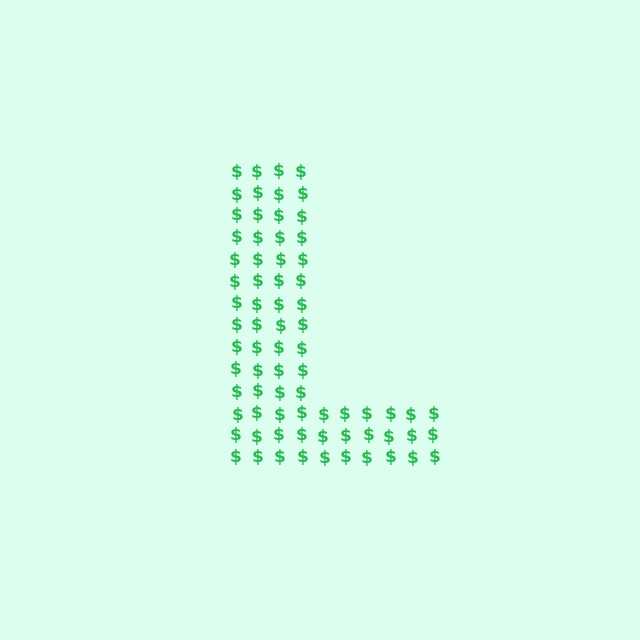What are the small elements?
The small elements are dollar signs.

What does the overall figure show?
The overall figure shows the letter L.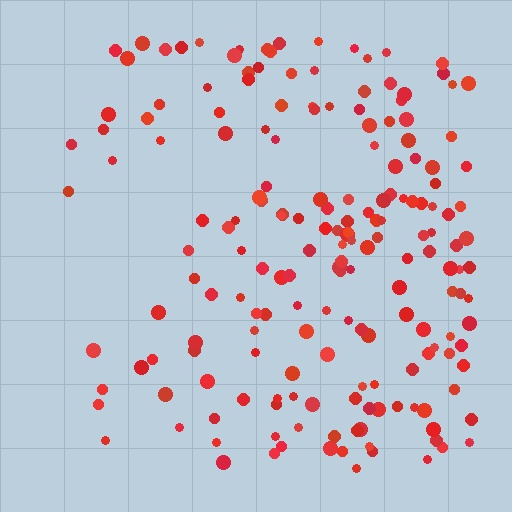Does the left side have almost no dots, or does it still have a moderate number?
Still a moderate number, just noticeably fewer than the right.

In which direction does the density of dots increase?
From left to right, with the right side densest.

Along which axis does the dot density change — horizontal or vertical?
Horizontal.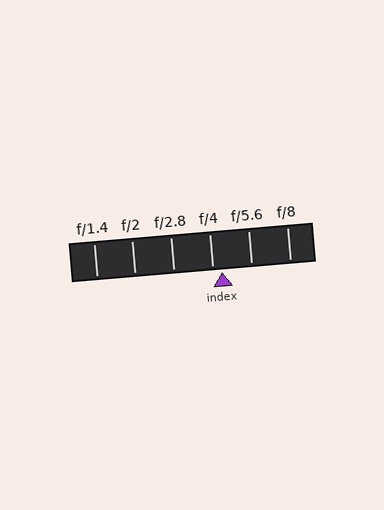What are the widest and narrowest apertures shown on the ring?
The widest aperture shown is f/1.4 and the narrowest is f/8.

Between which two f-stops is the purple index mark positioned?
The index mark is between f/4 and f/5.6.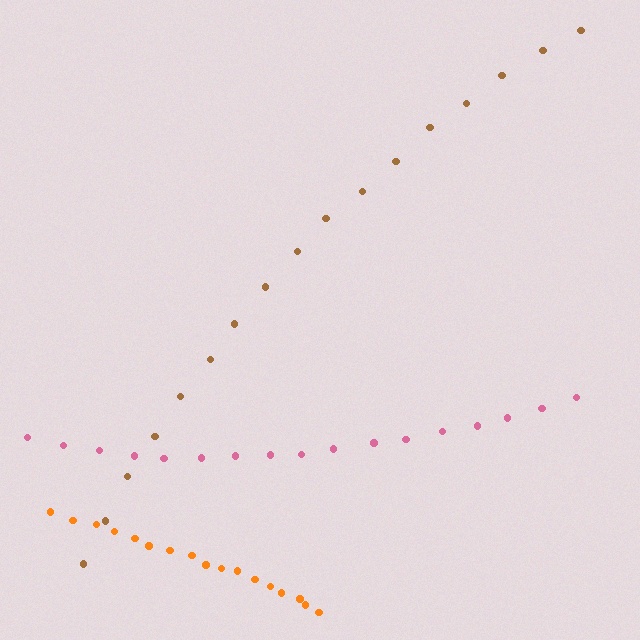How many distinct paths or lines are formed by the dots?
There are 3 distinct paths.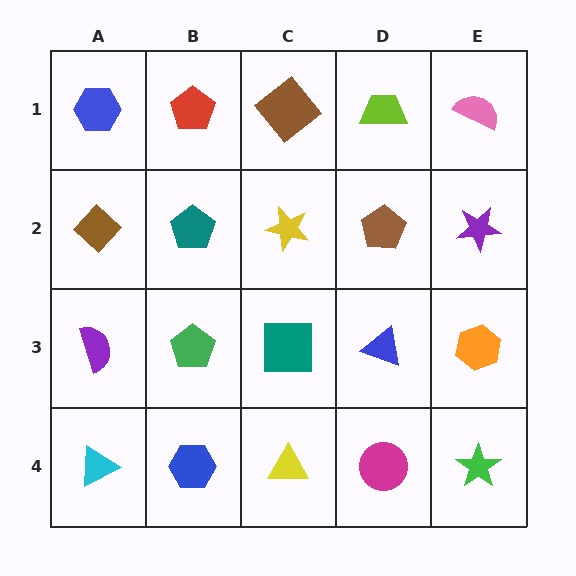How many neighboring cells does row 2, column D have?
4.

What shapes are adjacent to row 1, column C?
A yellow star (row 2, column C), a red pentagon (row 1, column B), a lime trapezoid (row 1, column D).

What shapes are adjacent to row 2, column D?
A lime trapezoid (row 1, column D), a blue triangle (row 3, column D), a yellow star (row 2, column C), a purple star (row 2, column E).